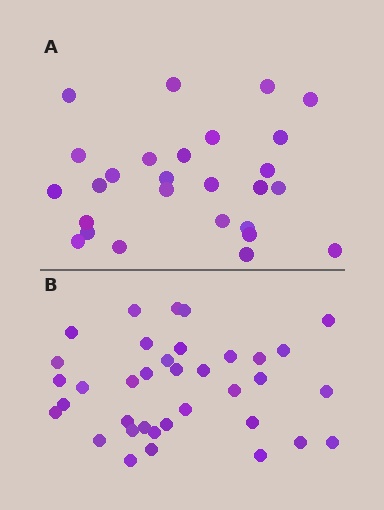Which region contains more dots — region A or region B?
Region B (the bottom region) has more dots.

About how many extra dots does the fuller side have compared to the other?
Region B has roughly 8 or so more dots than region A.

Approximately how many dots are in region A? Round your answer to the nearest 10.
About 30 dots. (The exact count is 27, which rounds to 30.)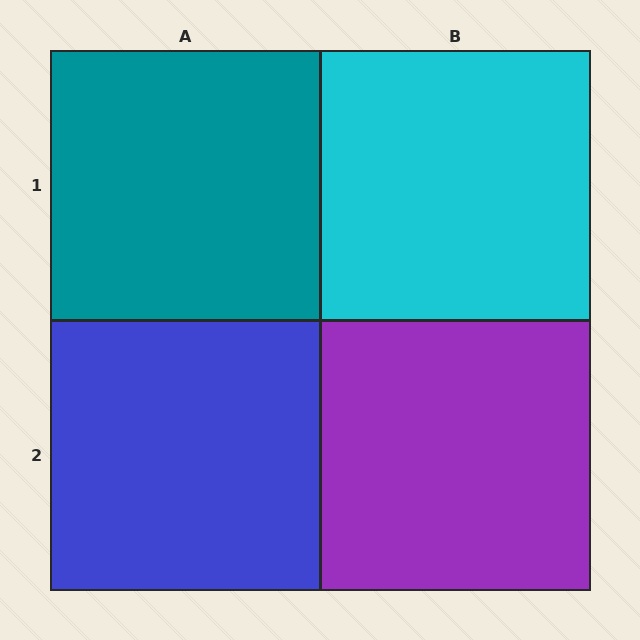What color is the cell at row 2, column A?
Blue.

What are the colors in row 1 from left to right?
Teal, cyan.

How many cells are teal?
1 cell is teal.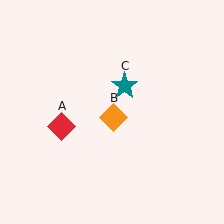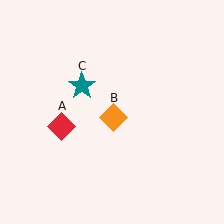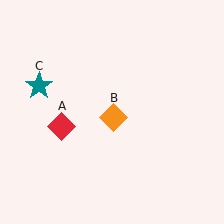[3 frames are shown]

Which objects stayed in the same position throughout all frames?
Red diamond (object A) and orange diamond (object B) remained stationary.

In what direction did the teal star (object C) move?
The teal star (object C) moved left.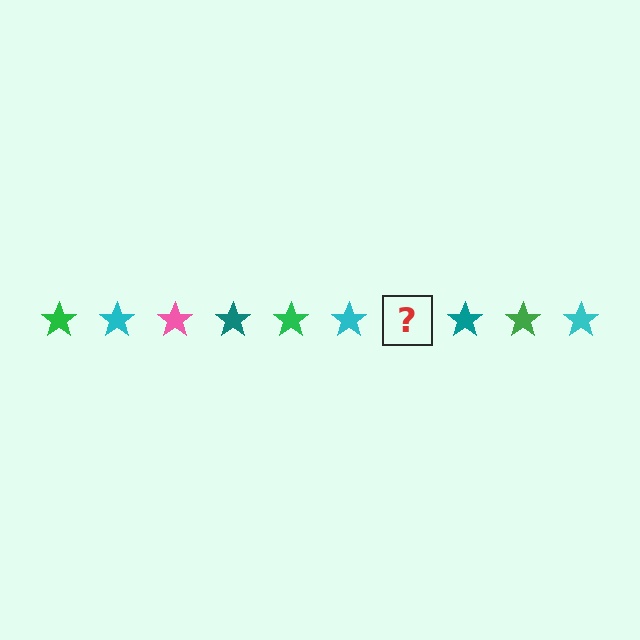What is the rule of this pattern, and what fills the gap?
The rule is that the pattern cycles through green, cyan, pink, teal stars. The gap should be filled with a pink star.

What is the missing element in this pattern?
The missing element is a pink star.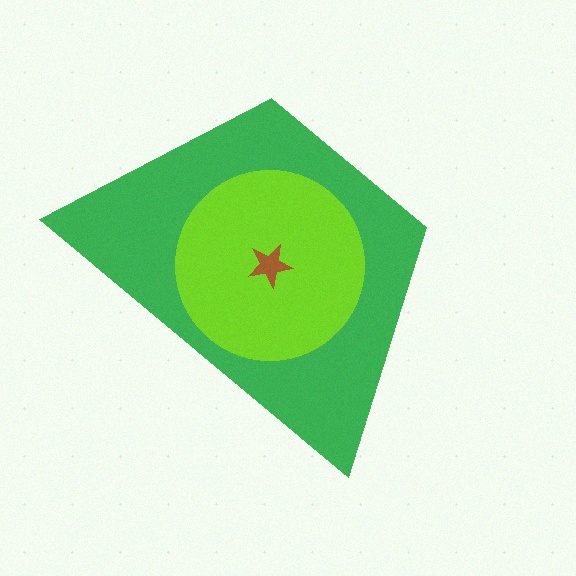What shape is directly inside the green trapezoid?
The lime circle.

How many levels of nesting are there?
3.